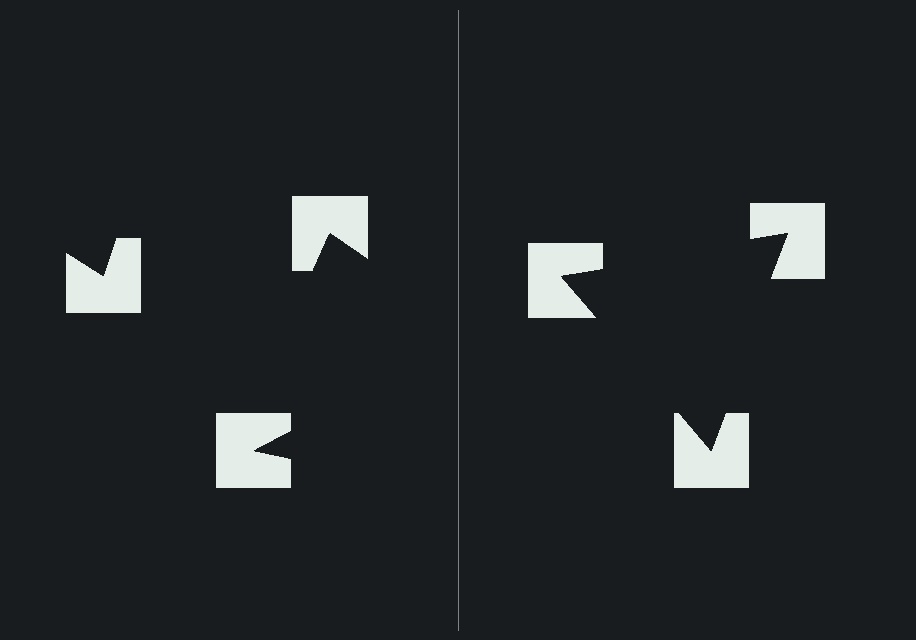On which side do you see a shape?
An illusory triangle appears on the right side. On the left side the wedge cuts are rotated, so no coherent shape forms.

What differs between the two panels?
The notched squares are positioned identically on both sides; only the wedge orientations differ. On the right they align to a triangle; on the left they are misaligned.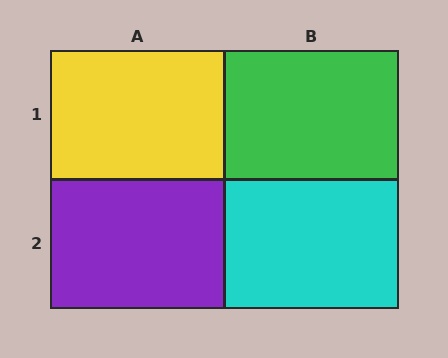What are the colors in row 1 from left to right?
Yellow, green.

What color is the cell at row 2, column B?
Cyan.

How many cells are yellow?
1 cell is yellow.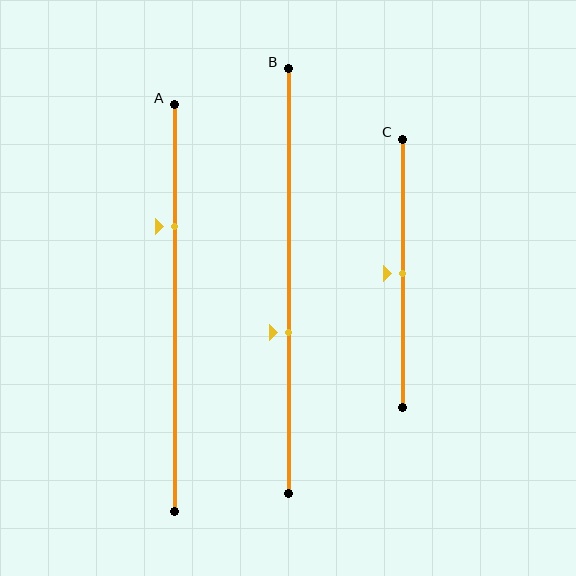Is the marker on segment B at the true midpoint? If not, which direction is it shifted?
No, the marker on segment B is shifted downward by about 12% of the segment length.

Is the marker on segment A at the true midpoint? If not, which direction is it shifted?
No, the marker on segment A is shifted upward by about 20% of the segment length.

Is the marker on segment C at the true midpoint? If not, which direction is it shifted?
Yes, the marker on segment C is at the true midpoint.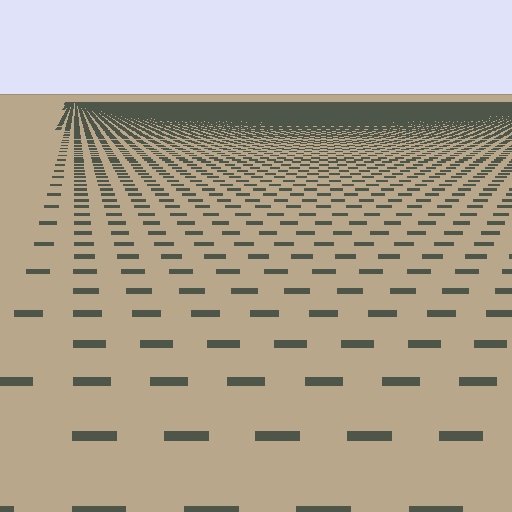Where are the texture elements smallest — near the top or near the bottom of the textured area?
Near the top.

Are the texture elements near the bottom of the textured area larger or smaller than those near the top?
Larger. Near the bottom, elements are closer to the viewer and appear at a bigger on-screen size.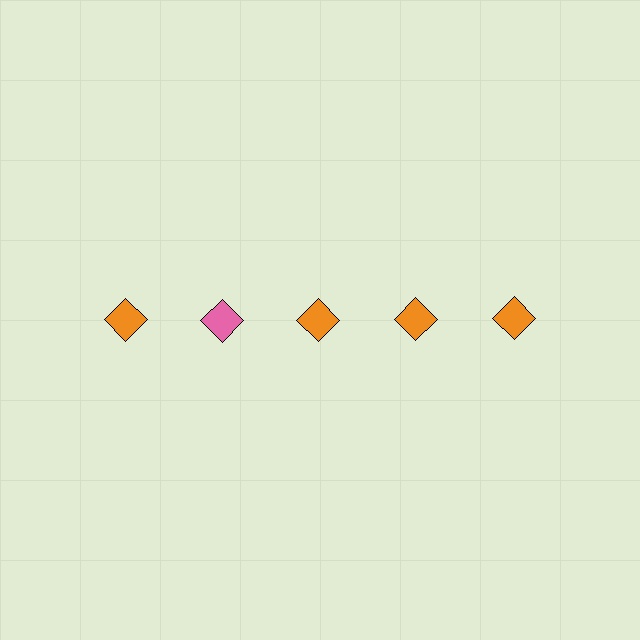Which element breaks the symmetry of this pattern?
The pink diamond in the top row, second from left column breaks the symmetry. All other shapes are orange diamonds.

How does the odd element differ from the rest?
It has a different color: pink instead of orange.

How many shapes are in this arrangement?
There are 5 shapes arranged in a grid pattern.